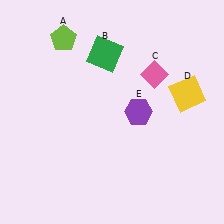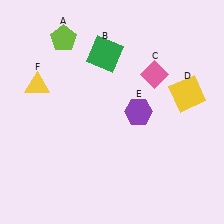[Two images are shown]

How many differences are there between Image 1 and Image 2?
There is 1 difference between the two images.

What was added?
A yellow triangle (F) was added in Image 2.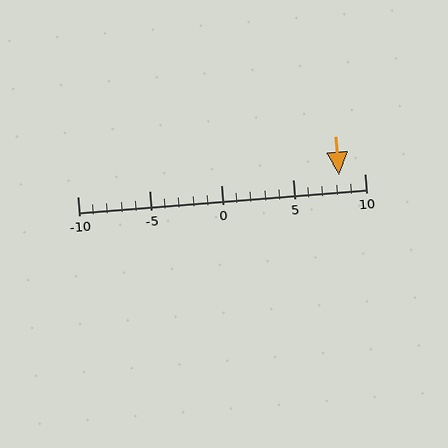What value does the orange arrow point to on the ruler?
The orange arrow points to approximately 8.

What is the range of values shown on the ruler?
The ruler shows values from -10 to 10.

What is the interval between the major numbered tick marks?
The major tick marks are spaced 5 units apart.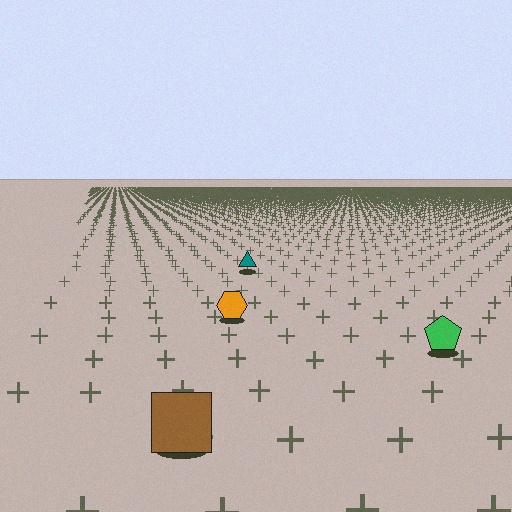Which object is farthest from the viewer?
The teal triangle is farthest from the viewer. It appears smaller and the ground texture around it is denser.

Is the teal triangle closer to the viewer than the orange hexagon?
No. The orange hexagon is closer — you can tell from the texture gradient: the ground texture is coarser near it.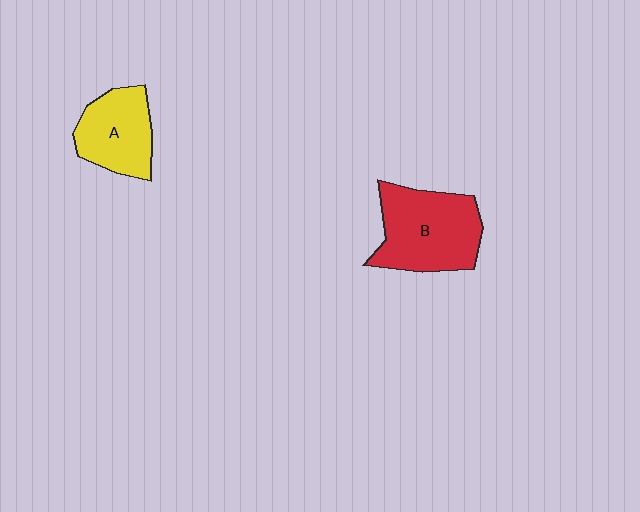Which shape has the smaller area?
Shape A (yellow).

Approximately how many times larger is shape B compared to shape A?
Approximately 1.4 times.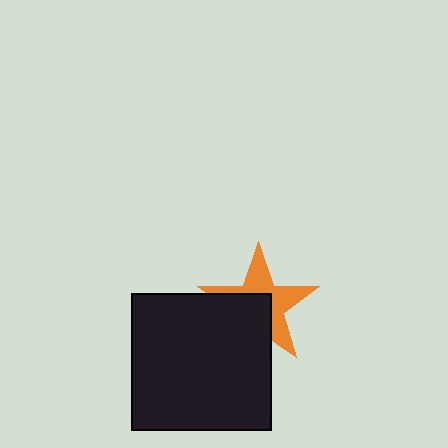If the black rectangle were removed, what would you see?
You would see the complete orange star.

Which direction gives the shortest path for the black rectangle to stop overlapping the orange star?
Moving toward the lower-left gives the shortest separation.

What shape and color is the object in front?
The object in front is a black rectangle.